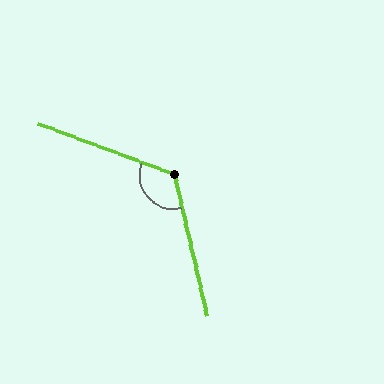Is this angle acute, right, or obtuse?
It is obtuse.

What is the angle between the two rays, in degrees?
Approximately 124 degrees.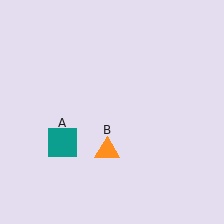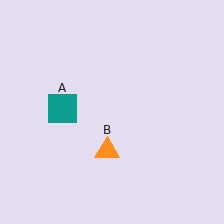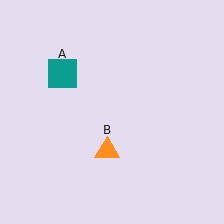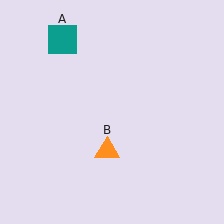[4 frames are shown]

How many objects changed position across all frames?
1 object changed position: teal square (object A).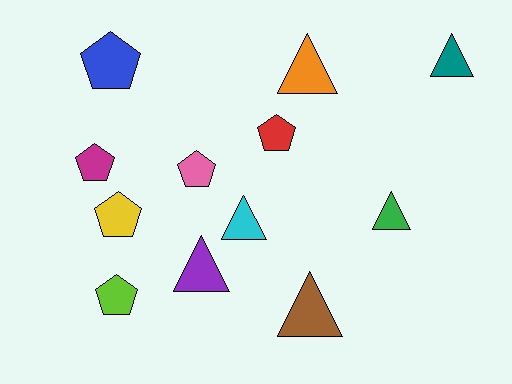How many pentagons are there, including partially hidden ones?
There are 6 pentagons.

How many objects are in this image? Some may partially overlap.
There are 12 objects.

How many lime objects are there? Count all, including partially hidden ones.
There is 1 lime object.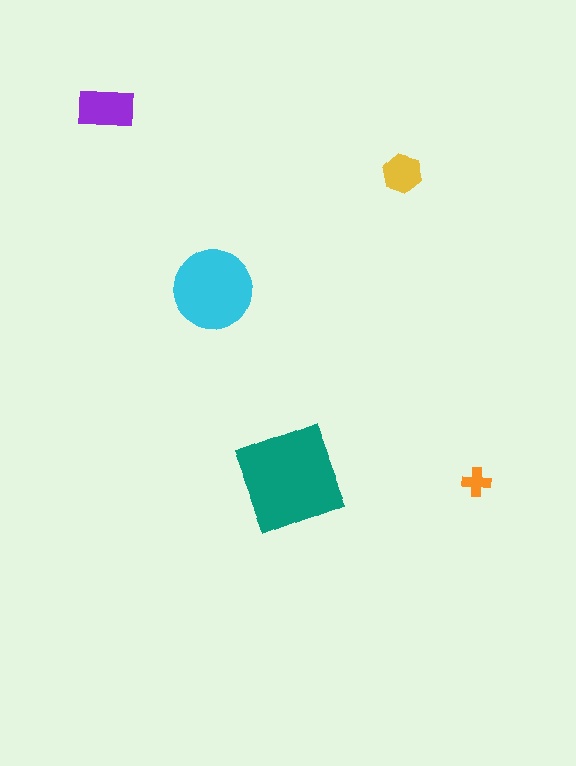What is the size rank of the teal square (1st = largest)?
1st.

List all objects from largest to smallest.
The teal square, the cyan circle, the purple rectangle, the yellow hexagon, the orange cross.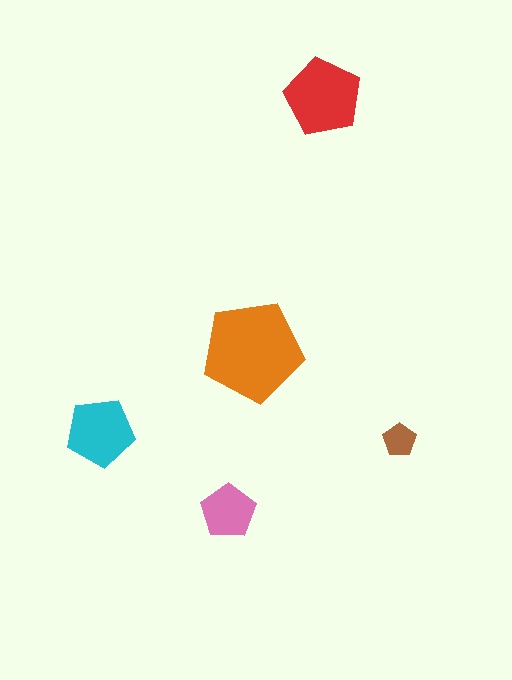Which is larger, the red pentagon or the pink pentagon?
The red one.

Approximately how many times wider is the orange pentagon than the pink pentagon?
About 2 times wider.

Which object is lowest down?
The pink pentagon is bottommost.